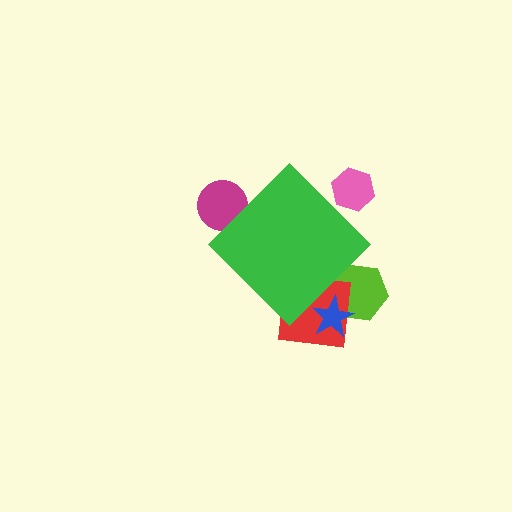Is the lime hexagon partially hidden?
Yes, the lime hexagon is partially hidden behind the green diamond.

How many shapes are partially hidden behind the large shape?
5 shapes are partially hidden.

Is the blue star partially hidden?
Yes, the blue star is partially hidden behind the green diamond.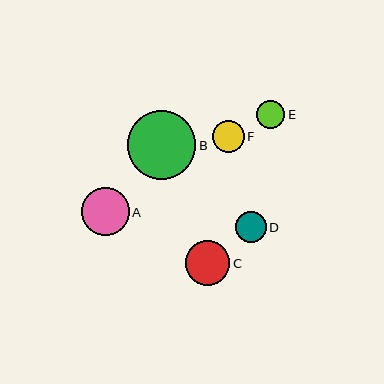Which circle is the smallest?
Circle E is the smallest with a size of approximately 29 pixels.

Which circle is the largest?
Circle B is the largest with a size of approximately 69 pixels.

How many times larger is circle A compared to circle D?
Circle A is approximately 1.5 times the size of circle D.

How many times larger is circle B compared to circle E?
Circle B is approximately 2.4 times the size of circle E.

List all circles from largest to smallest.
From largest to smallest: B, A, C, F, D, E.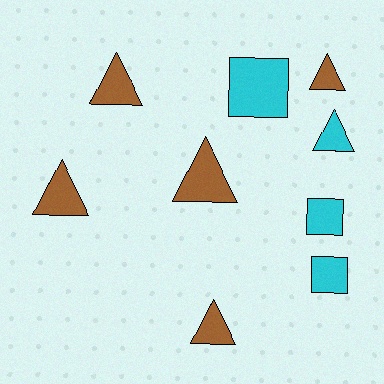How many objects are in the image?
There are 9 objects.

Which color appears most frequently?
Brown, with 5 objects.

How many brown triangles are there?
There are 5 brown triangles.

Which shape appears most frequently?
Triangle, with 6 objects.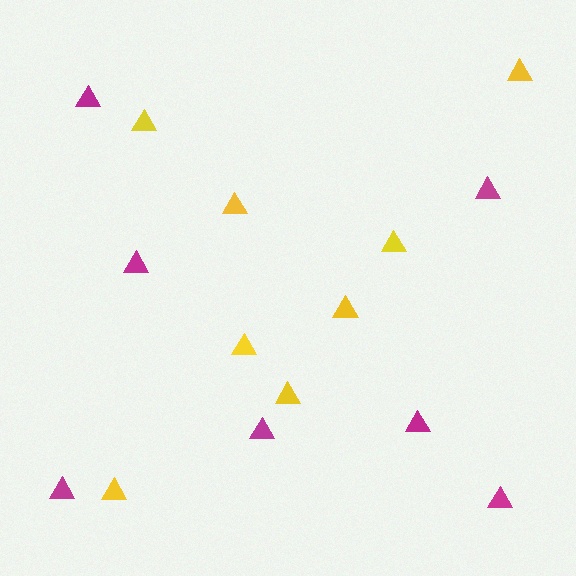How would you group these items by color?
There are 2 groups: one group of magenta triangles (7) and one group of yellow triangles (8).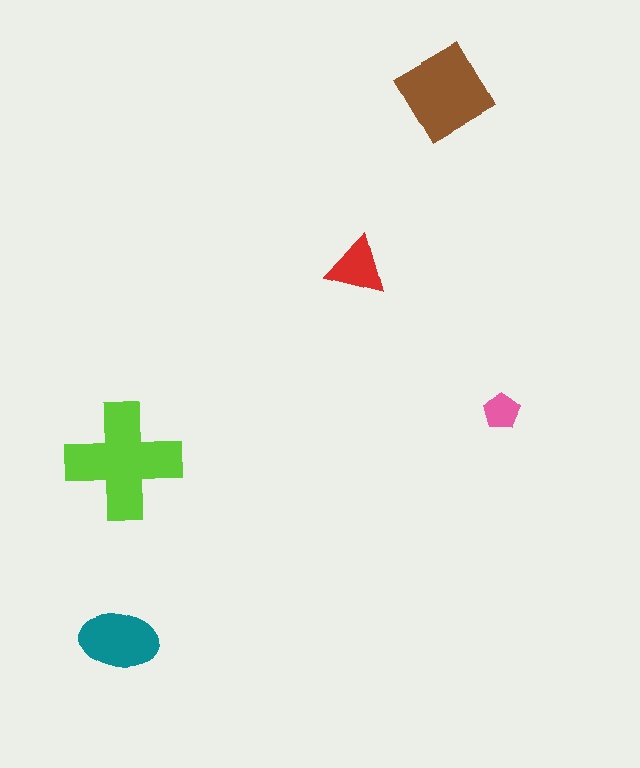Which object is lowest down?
The teal ellipse is bottommost.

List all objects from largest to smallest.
The lime cross, the brown diamond, the teal ellipse, the red triangle, the pink pentagon.